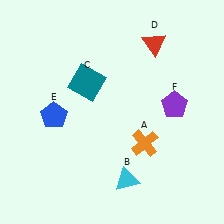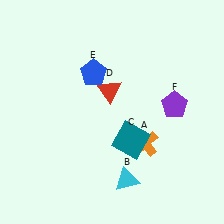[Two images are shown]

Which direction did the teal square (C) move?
The teal square (C) moved down.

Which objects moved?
The objects that moved are: the teal square (C), the red triangle (D), the blue pentagon (E).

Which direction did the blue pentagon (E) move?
The blue pentagon (E) moved up.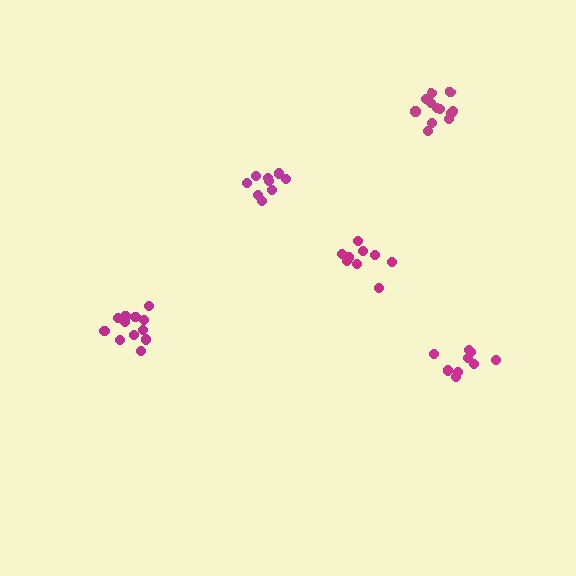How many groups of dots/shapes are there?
There are 5 groups.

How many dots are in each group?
Group 1: 9 dots, Group 2: 13 dots, Group 3: 9 dots, Group 4: 12 dots, Group 5: 9 dots (52 total).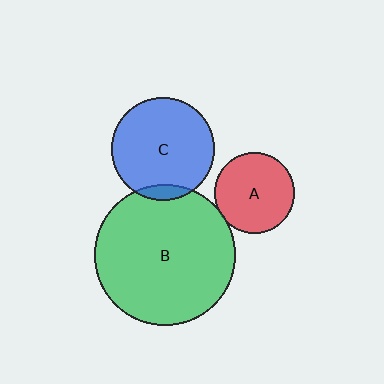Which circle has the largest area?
Circle B (green).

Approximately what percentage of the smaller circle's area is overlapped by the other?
Approximately 10%.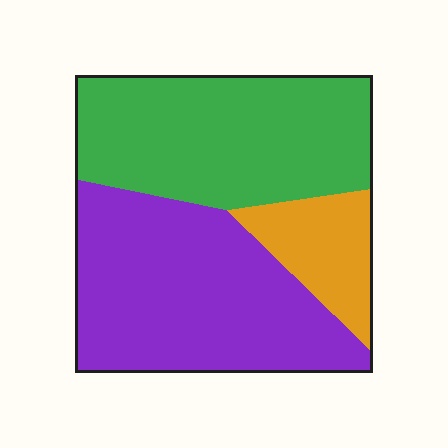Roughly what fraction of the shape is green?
Green takes up about two fifths (2/5) of the shape.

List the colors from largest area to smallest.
From largest to smallest: purple, green, orange.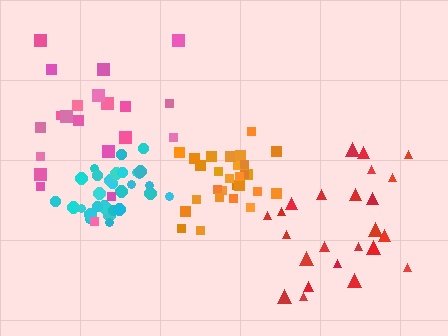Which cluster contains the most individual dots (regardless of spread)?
Cyan (30).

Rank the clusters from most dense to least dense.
cyan, orange, red, pink.